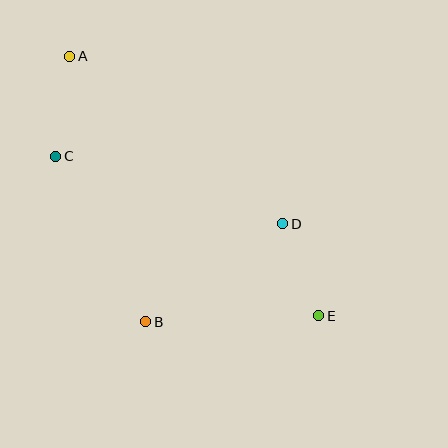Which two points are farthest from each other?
Points A and E are farthest from each other.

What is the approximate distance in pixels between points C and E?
The distance between C and E is approximately 308 pixels.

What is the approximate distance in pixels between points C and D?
The distance between C and D is approximately 237 pixels.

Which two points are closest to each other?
Points D and E are closest to each other.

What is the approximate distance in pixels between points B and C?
The distance between B and C is approximately 189 pixels.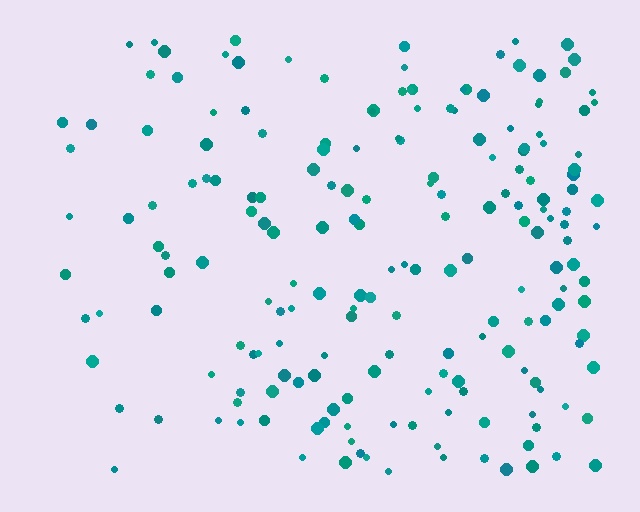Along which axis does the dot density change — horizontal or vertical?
Horizontal.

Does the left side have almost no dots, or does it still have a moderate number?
Still a moderate number, just noticeably fewer than the right.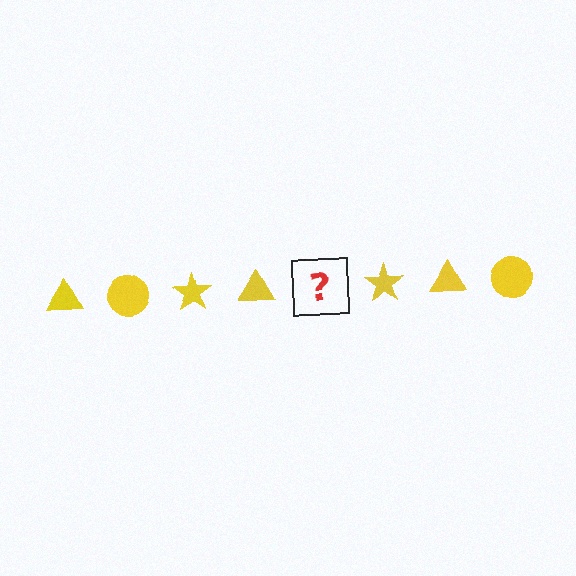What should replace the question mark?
The question mark should be replaced with a yellow circle.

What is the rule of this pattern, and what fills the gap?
The rule is that the pattern cycles through triangle, circle, star shapes in yellow. The gap should be filled with a yellow circle.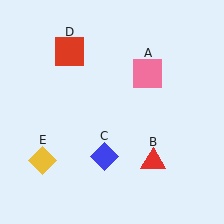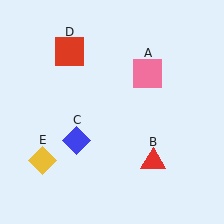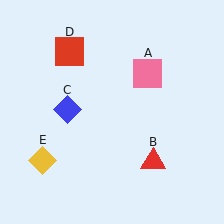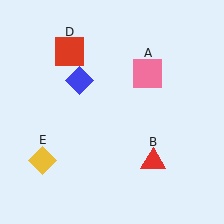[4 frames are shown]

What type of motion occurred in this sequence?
The blue diamond (object C) rotated clockwise around the center of the scene.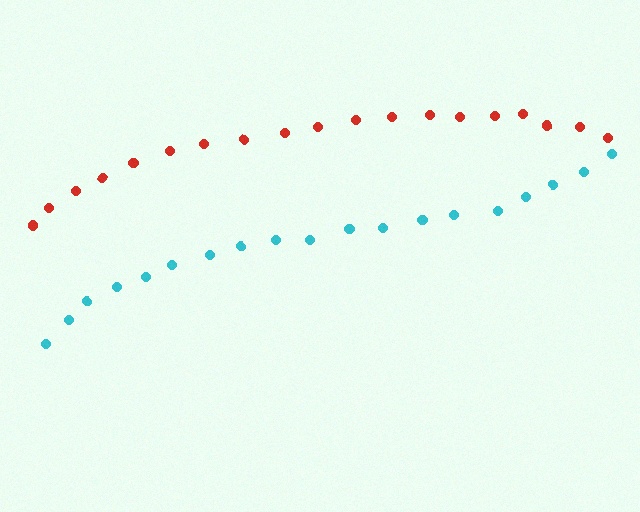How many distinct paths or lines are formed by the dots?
There are 2 distinct paths.